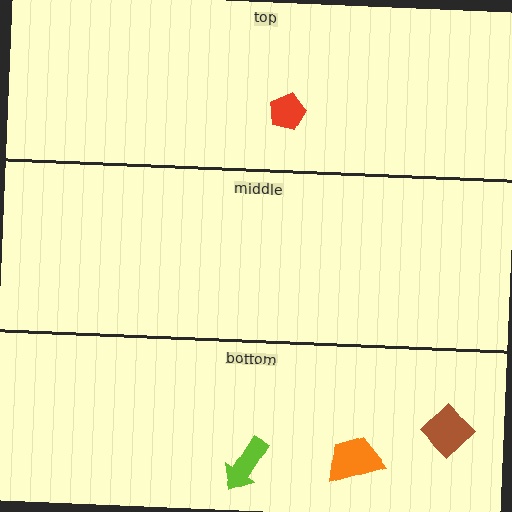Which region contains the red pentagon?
The top region.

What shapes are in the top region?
The red pentagon.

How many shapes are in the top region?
1.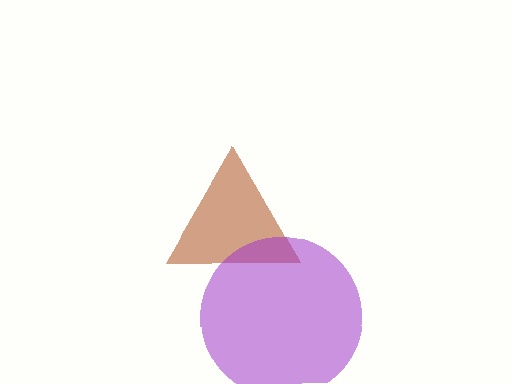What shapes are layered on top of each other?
The layered shapes are: a brown triangle, a purple circle.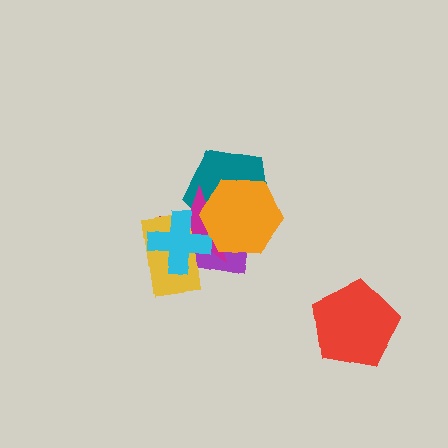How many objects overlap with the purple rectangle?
5 objects overlap with the purple rectangle.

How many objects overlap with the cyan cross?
3 objects overlap with the cyan cross.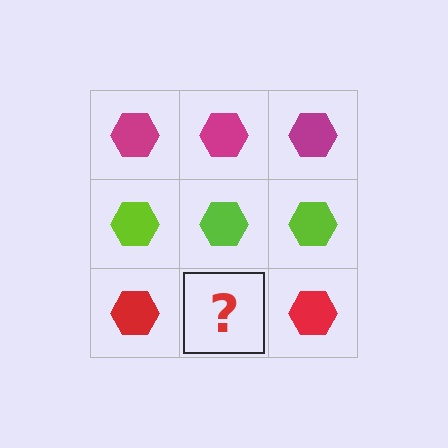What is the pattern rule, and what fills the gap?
The rule is that each row has a consistent color. The gap should be filled with a red hexagon.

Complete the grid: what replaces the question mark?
The question mark should be replaced with a red hexagon.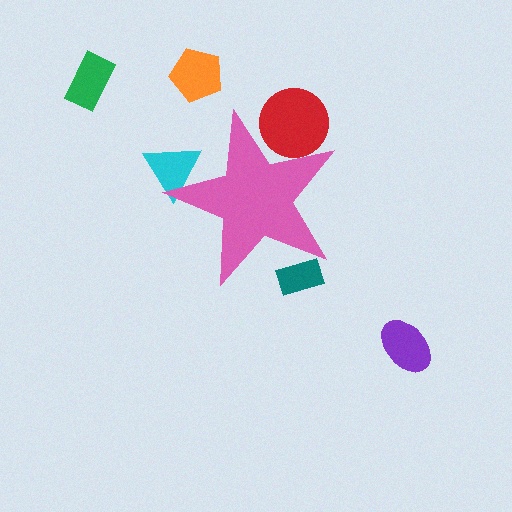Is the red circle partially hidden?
Yes, the red circle is partially hidden behind the pink star.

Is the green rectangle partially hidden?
No, the green rectangle is fully visible.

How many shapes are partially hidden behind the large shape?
3 shapes are partially hidden.